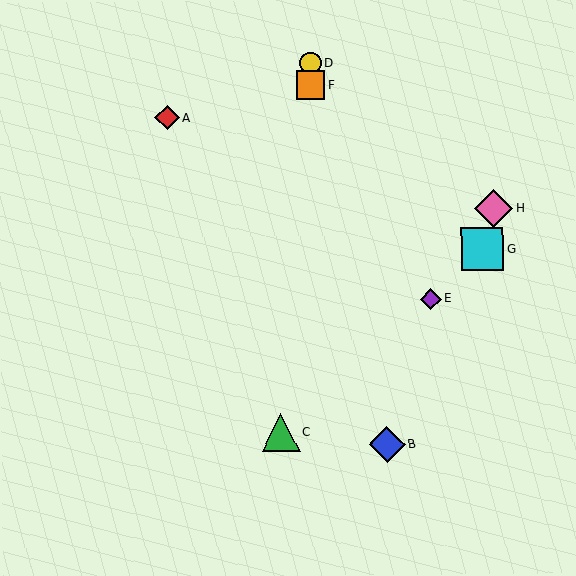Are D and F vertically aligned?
Yes, both are at x≈310.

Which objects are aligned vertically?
Objects D, F are aligned vertically.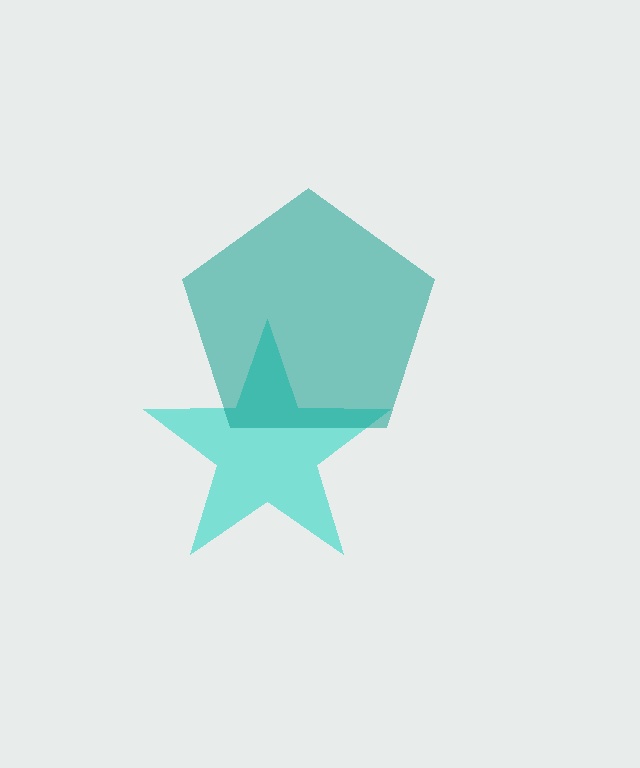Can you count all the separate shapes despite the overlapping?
Yes, there are 2 separate shapes.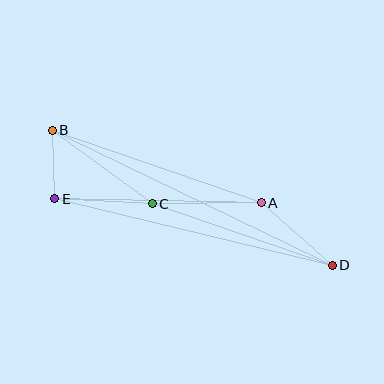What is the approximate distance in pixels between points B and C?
The distance between B and C is approximately 124 pixels.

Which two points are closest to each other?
Points B and E are closest to each other.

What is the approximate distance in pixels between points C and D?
The distance between C and D is approximately 190 pixels.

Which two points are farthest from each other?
Points B and D are farthest from each other.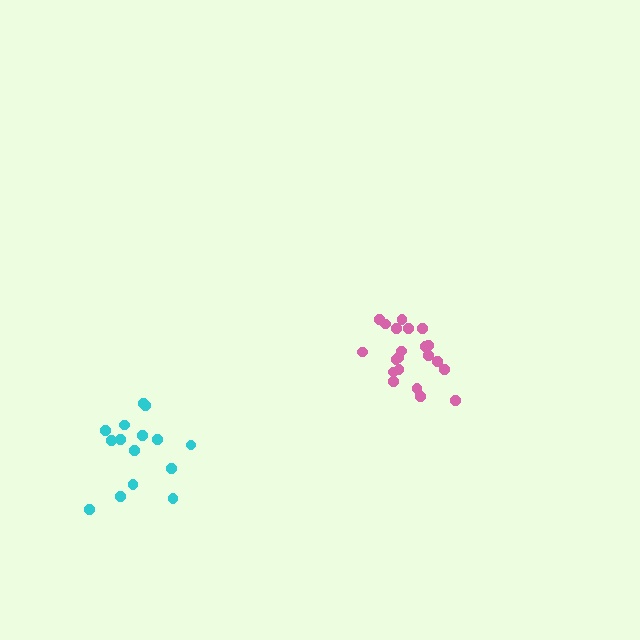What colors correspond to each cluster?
The clusters are colored: pink, cyan.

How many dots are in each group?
Group 1: 21 dots, Group 2: 15 dots (36 total).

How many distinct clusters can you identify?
There are 2 distinct clusters.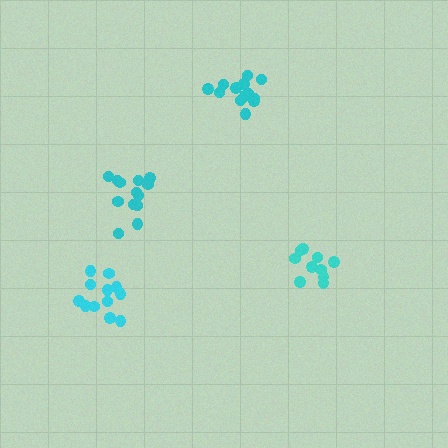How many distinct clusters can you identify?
There are 4 distinct clusters.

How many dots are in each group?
Group 1: 12 dots, Group 2: 14 dots, Group 3: 10 dots, Group 4: 13 dots (49 total).